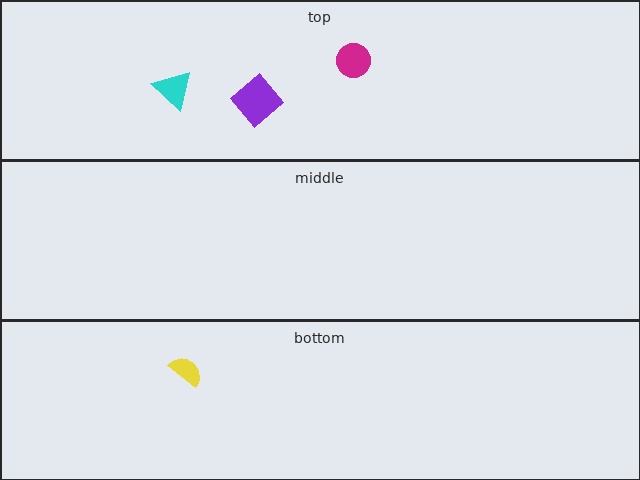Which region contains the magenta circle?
The top region.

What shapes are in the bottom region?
The yellow semicircle.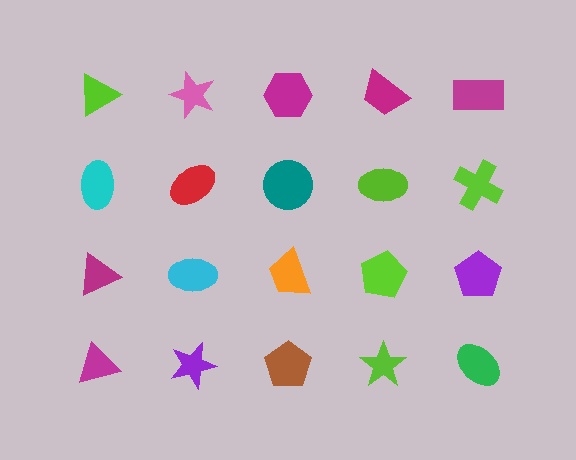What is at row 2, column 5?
A lime cross.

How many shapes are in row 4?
5 shapes.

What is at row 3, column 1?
A magenta triangle.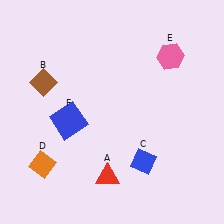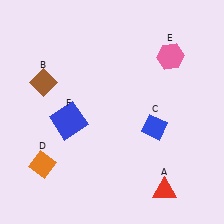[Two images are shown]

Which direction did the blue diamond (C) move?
The blue diamond (C) moved up.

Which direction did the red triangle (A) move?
The red triangle (A) moved right.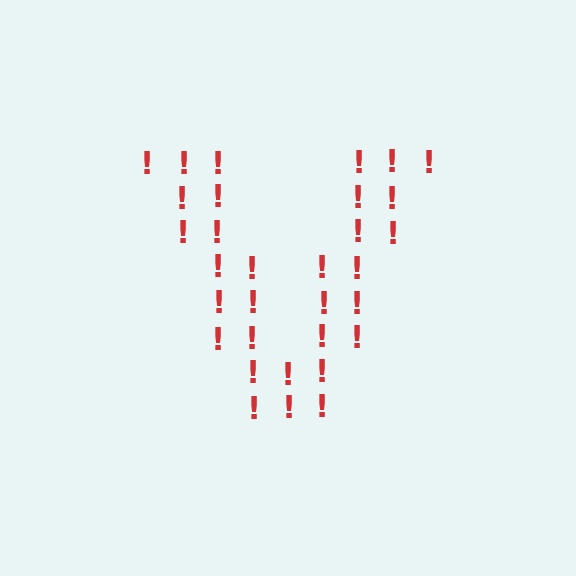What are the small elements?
The small elements are exclamation marks.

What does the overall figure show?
The overall figure shows the letter V.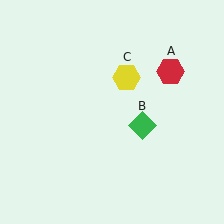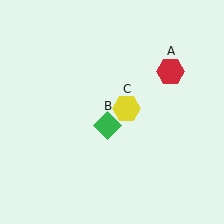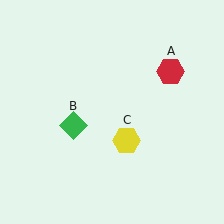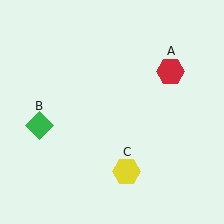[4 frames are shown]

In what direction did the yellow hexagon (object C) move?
The yellow hexagon (object C) moved down.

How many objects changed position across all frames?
2 objects changed position: green diamond (object B), yellow hexagon (object C).